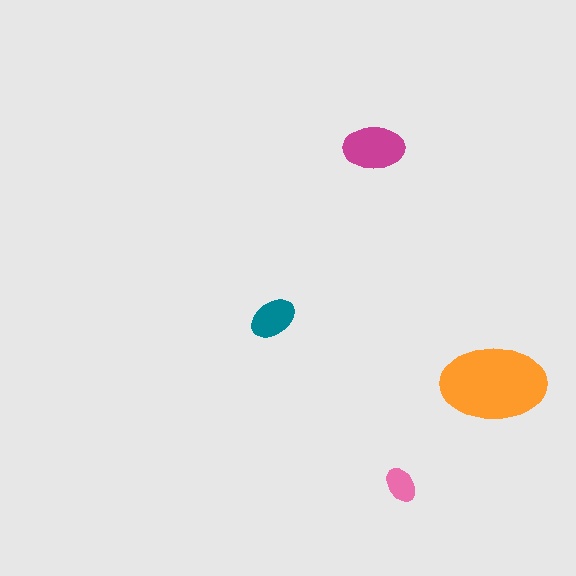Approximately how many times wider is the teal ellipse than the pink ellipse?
About 1.5 times wider.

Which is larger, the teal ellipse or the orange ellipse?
The orange one.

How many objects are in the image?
There are 4 objects in the image.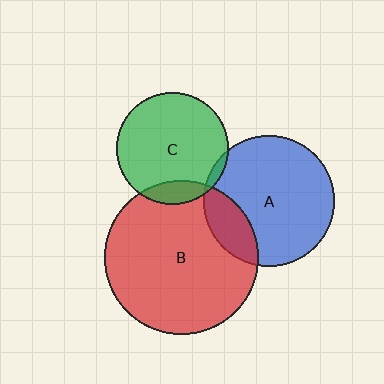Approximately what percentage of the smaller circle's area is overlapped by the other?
Approximately 5%.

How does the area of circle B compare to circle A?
Approximately 1.4 times.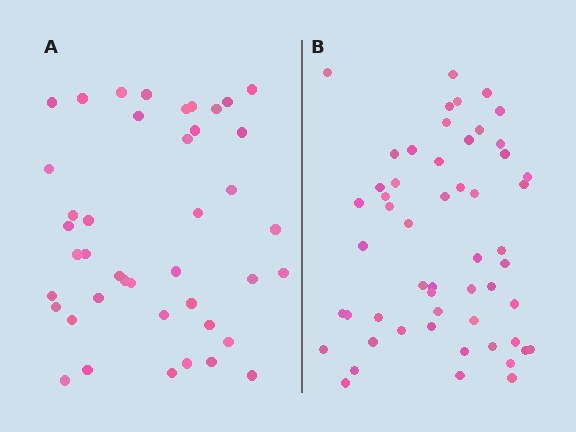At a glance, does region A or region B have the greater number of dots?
Region B (the right region) has more dots.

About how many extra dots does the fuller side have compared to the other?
Region B has roughly 12 or so more dots than region A.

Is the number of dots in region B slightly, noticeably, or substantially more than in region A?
Region B has noticeably more, but not dramatically so. The ratio is roughly 1.3 to 1.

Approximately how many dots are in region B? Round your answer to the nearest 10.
About 50 dots. (The exact count is 54, which rounds to 50.)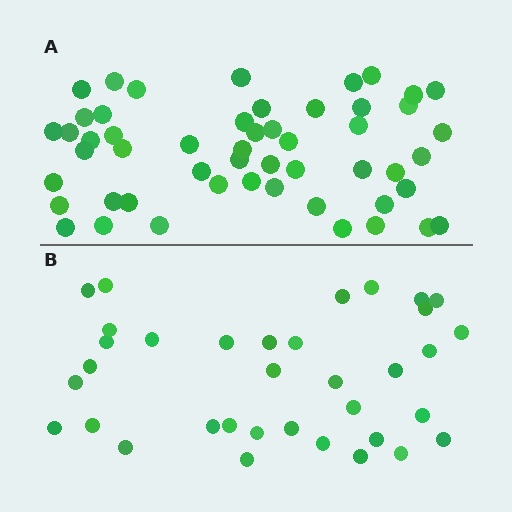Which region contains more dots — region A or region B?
Region A (the top region) has more dots.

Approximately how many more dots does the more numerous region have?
Region A has approximately 15 more dots than region B.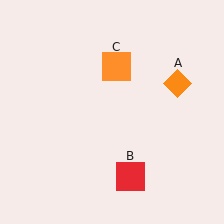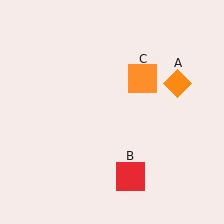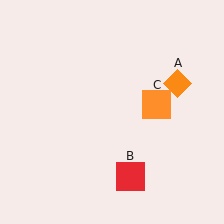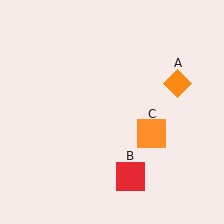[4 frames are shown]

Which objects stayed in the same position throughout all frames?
Orange diamond (object A) and red square (object B) remained stationary.